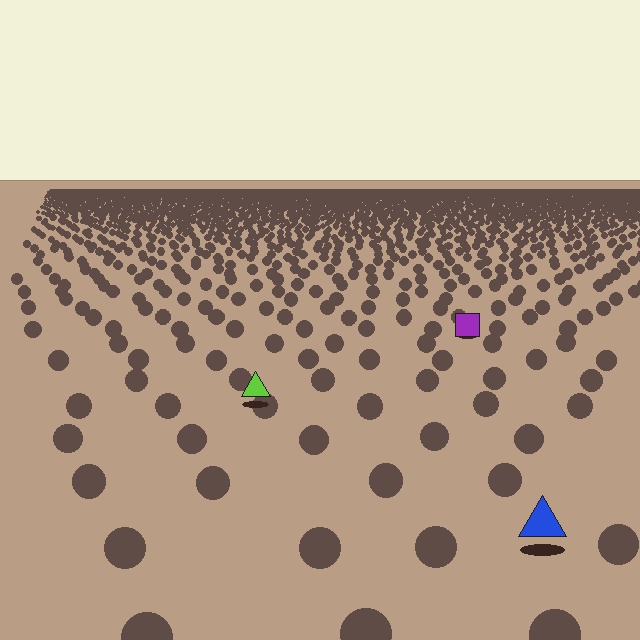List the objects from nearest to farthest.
From nearest to farthest: the blue triangle, the lime triangle, the purple square.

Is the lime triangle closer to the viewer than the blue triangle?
No. The blue triangle is closer — you can tell from the texture gradient: the ground texture is coarser near it.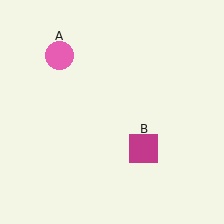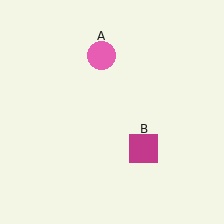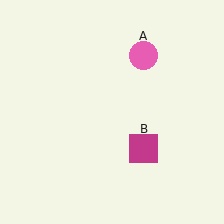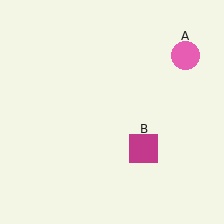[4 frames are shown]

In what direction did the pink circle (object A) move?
The pink circle (object A) moved right.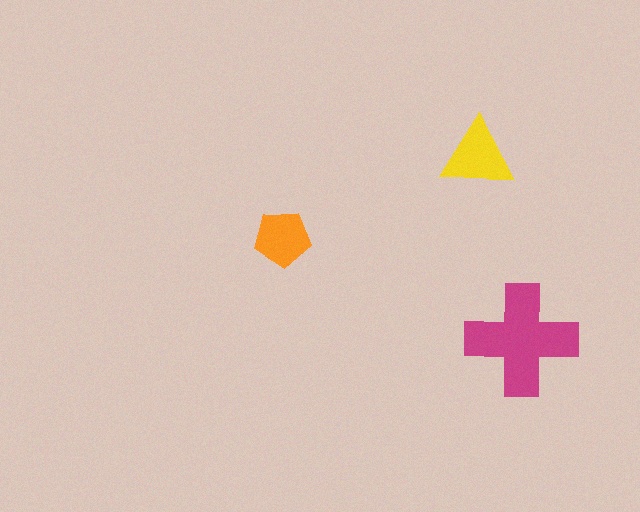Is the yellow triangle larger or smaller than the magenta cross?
Smaller.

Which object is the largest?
The magenta cross.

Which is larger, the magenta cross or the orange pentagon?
The magenta cross.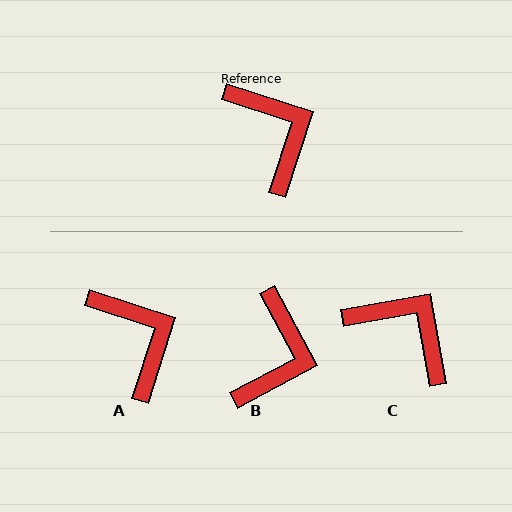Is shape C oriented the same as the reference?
No, it is off by about 28 degrees.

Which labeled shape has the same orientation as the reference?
A.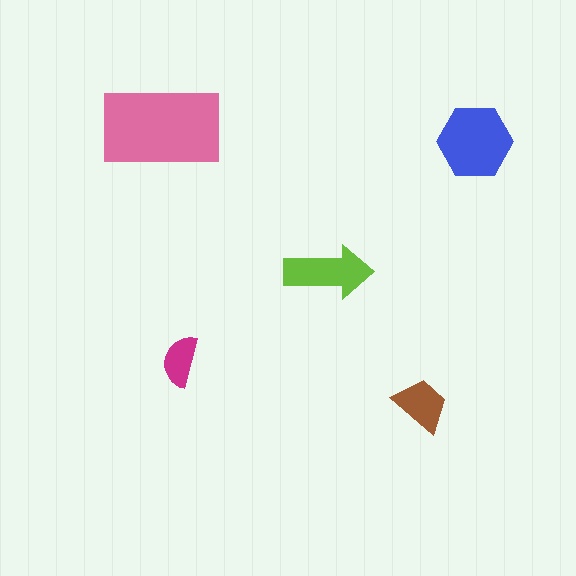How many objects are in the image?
There are 5 objects in the image.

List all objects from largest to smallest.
The pink rectangle, the blue hexagon, the lime arrow, the brown trapezoid, the magenta semicircle.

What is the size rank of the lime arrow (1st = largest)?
3rd.